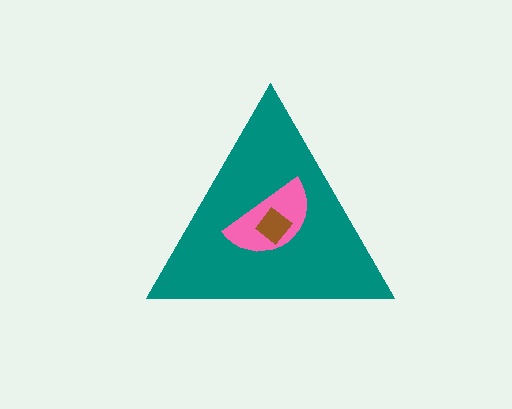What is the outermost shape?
The teal triangle.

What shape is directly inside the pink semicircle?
The brown diamond.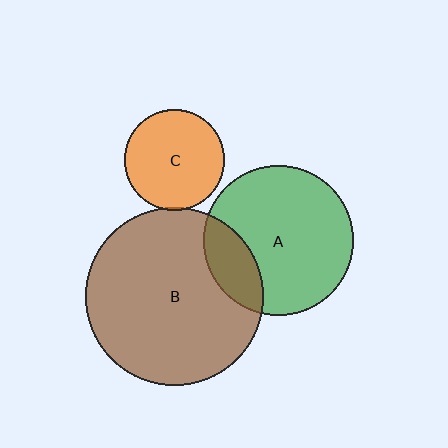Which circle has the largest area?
Circle B (brown).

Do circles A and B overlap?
Yes.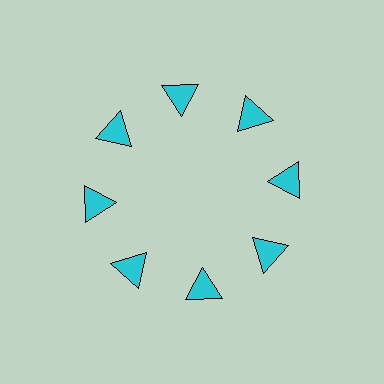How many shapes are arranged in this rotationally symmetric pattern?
There are 8 shapes, arranged in 8 groups of 1.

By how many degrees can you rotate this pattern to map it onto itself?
The pattern maps onto itself every 45 degrees of rotation.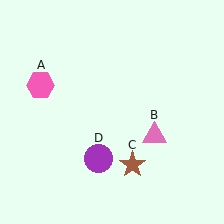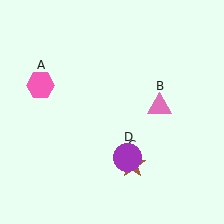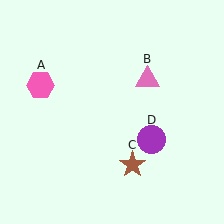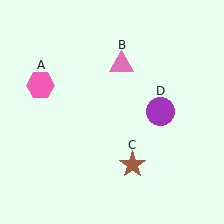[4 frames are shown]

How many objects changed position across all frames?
2 objects changed position: pink triangle (object B), purple circle (object D).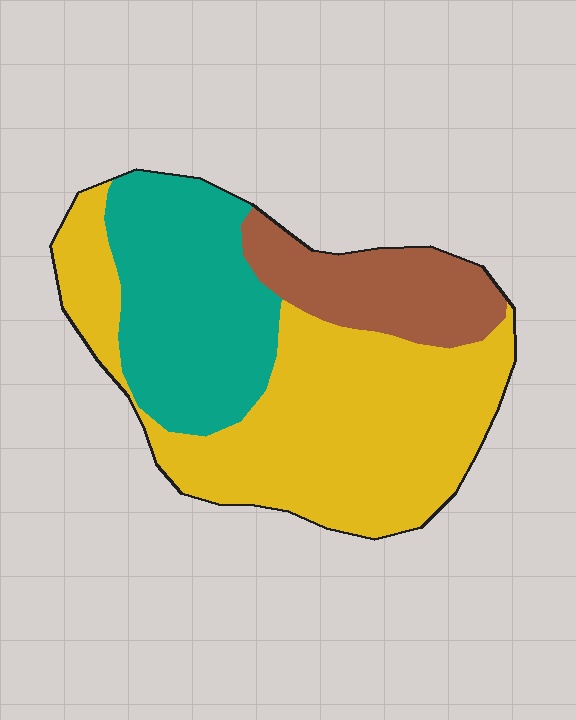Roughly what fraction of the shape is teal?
Teal covers roughly 30% of the shape.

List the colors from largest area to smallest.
From largest to smallest: yellow, teal, brown.